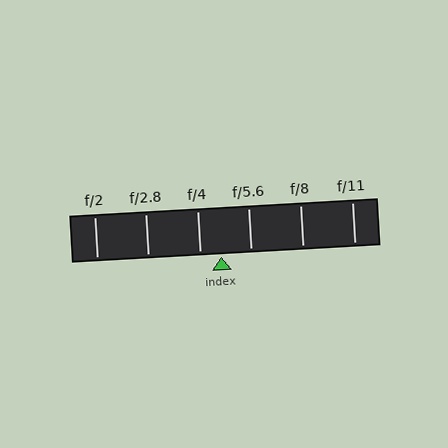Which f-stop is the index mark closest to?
The index mark is closest to f/4.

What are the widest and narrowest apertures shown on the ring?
The widest aperture shown is f/2 and the narrowest is f/11.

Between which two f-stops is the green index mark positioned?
The index mark is between f/4 and f/5.6.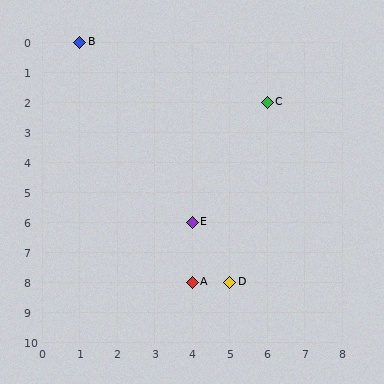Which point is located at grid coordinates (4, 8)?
Point A is at (4, 8).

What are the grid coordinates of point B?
Point B is at grid coordinates (1, 0).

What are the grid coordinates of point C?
Point C is at grid coordinates (6, 2).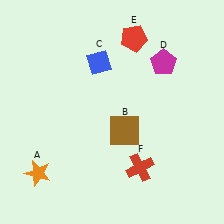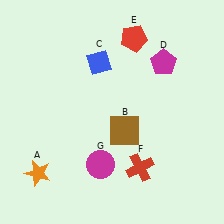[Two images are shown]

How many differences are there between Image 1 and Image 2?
There is 1 difference between the two images.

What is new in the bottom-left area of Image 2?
A magenta circle (G) was added in the bottom-left area of Image 2.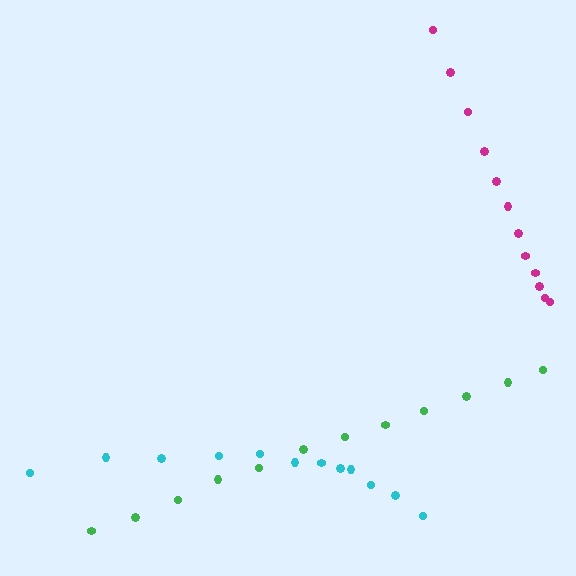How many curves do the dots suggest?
There are 3 distinct paths.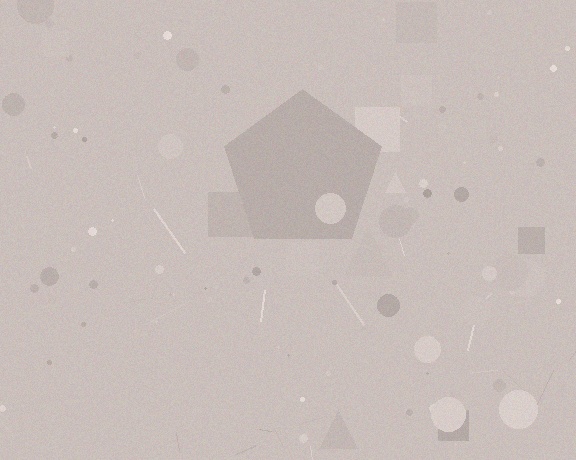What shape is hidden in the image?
A pentagon is hidden in the image.